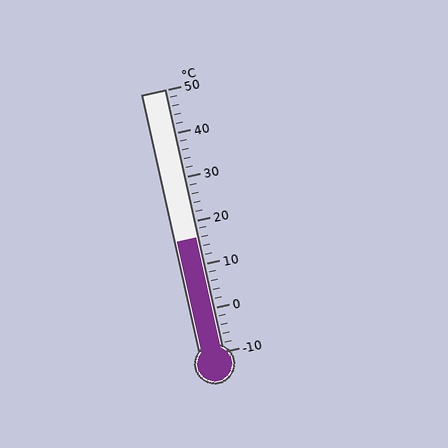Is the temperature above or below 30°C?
The temperature is below 30°C.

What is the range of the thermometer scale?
The thermometer scale ranges from -10°C to 50°C.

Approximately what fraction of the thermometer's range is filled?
The thermometer is filled to approximately 45% of its range.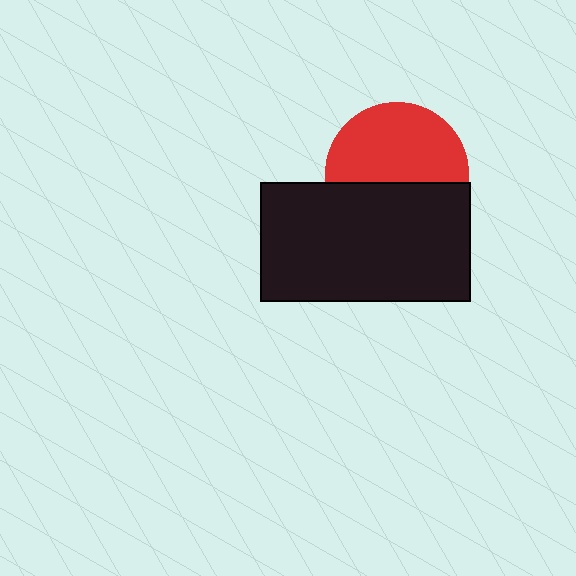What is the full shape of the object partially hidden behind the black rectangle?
The partially hidden object is a red circle.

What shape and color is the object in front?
The object in front is a black rectangle.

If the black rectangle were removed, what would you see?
You would see the complete red circle.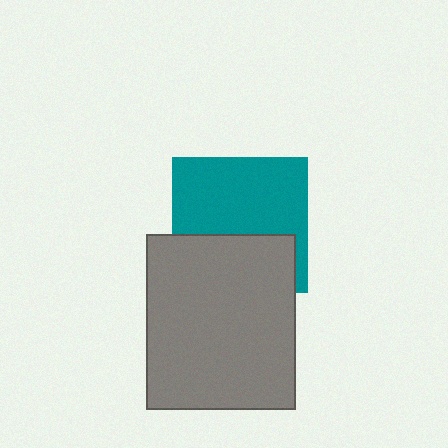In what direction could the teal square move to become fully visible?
The teal square could move up. That would shift it out from behind the gray rectangle entirely.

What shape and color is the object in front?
The object in front is a gray rectangle.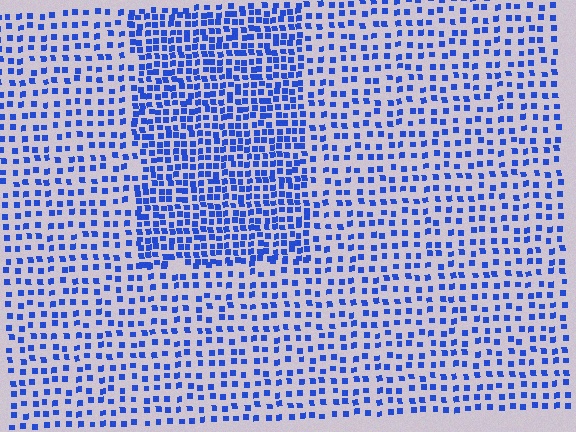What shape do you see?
I see a rectangle.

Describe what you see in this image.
The image contains small blue elements arranged at two different densities. A rectangle-shaped region is visible where the elements are more densely packed than the surrounding area.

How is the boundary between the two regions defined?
The boundary is defined by a change in element density (approximately 1.9x ratio). All elements are the same color, size, and shape.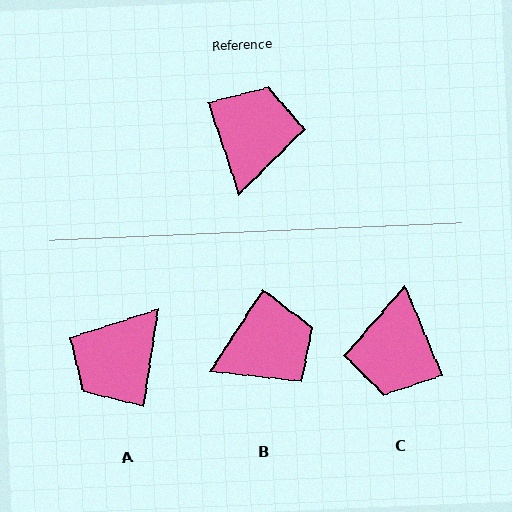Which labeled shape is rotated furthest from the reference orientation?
C, about 175 degrees away.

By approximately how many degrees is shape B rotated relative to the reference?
Approximately 51 degrees clockwise.